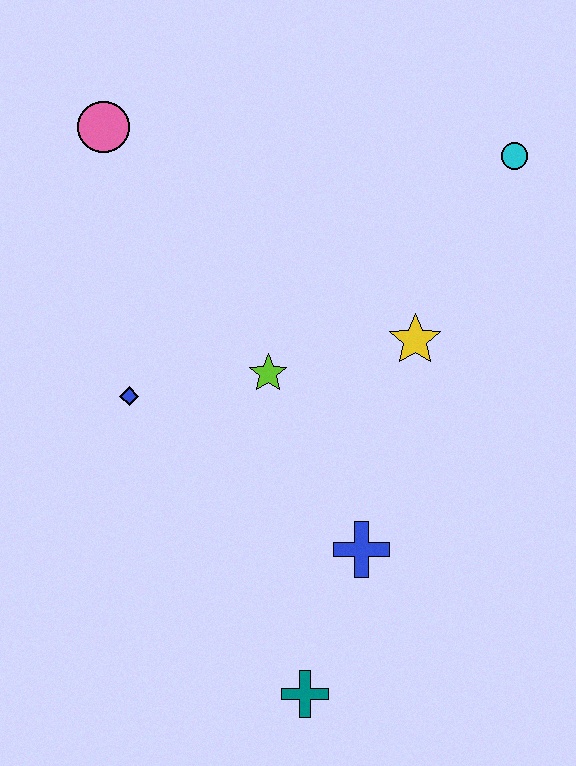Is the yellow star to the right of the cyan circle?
No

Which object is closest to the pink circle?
The blue diamond is closest to the pink circle.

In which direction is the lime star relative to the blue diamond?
The lime star is to the right of the blue diamond.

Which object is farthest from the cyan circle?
The teal cross is farthest from the cyan circle.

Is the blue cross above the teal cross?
Yes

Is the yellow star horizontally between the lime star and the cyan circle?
Yes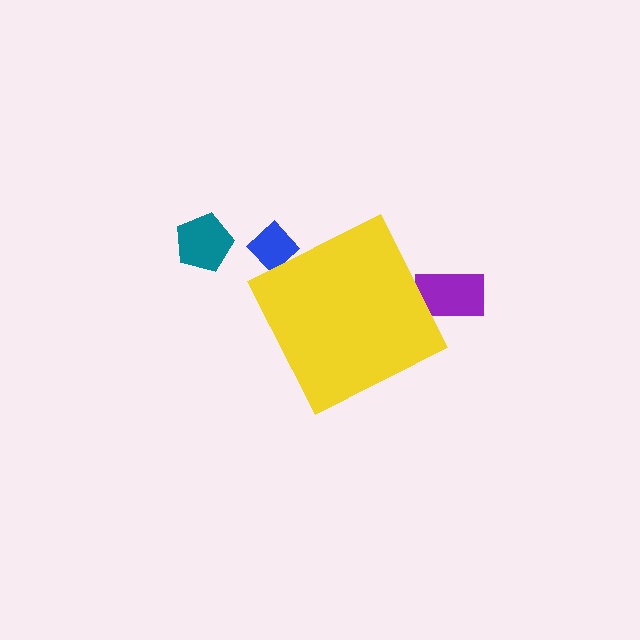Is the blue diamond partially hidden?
Yes, the blue diamond is partially hidden behind the yellow diamond.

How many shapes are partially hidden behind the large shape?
2 shapes are partially hidden.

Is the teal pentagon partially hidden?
No, the teal pentagon is fully visible.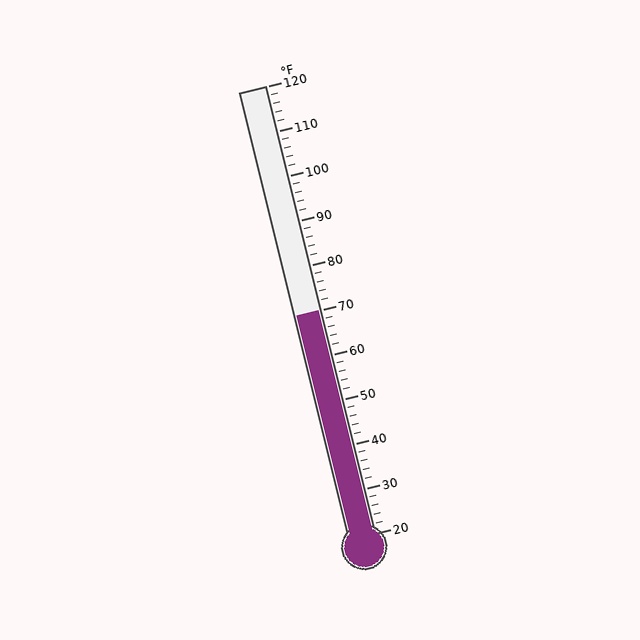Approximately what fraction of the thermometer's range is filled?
The thermometer is filled to approximately 50% of its range.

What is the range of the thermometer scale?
The thermometer scale ranges from 20°F to 120°F.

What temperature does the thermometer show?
The thermometer shows approximately 70°F.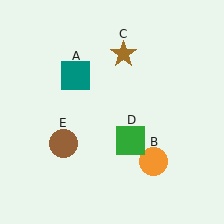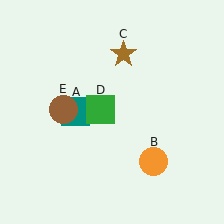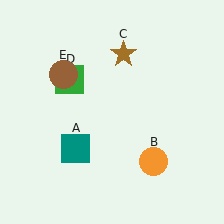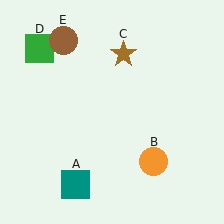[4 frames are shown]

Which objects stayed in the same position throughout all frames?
Orange circle (object B) and brown star (object C) remained stationary.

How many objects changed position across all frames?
3 objects changed position: teal square (object A), green square (object D), brown circle (object E).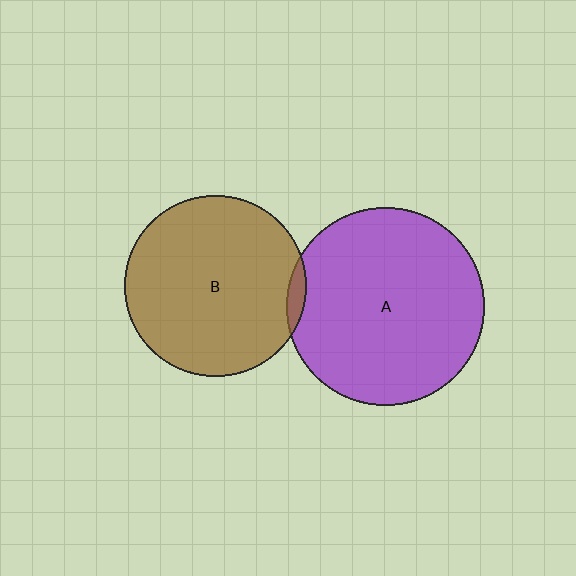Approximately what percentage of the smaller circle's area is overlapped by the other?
Approximately 5%.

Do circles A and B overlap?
Yes.